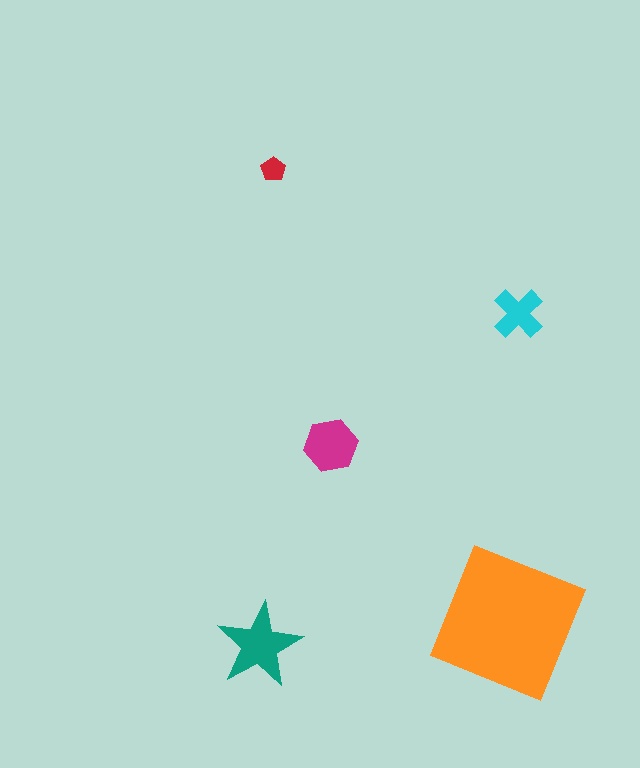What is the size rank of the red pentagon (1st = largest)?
5th.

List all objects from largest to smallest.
The orange square, the teal star, the magenta hexagon, the cyan cross, the red pentagon.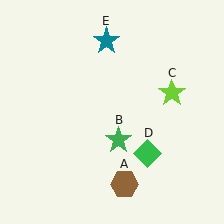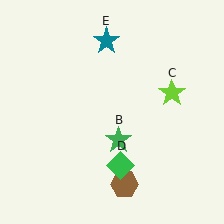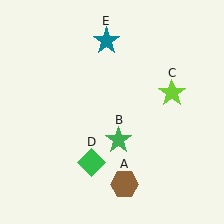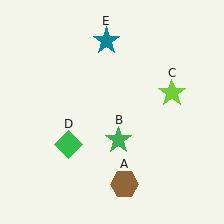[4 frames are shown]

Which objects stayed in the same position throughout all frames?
Brown hexagon (object A) and green star (object B) and lime star (object C) and teal star (object E) remained stationary.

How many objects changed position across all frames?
1 object changed position: green diamond (object D).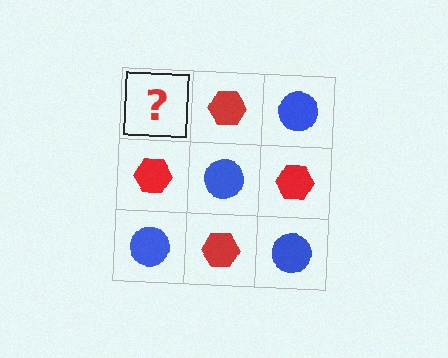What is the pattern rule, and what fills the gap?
The rule is that it alternates blue circle and red hexagon in a checkerboard pattern. The gap should be filled with a blue circle.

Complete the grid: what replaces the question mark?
The question mark should be replaced with a blue circle.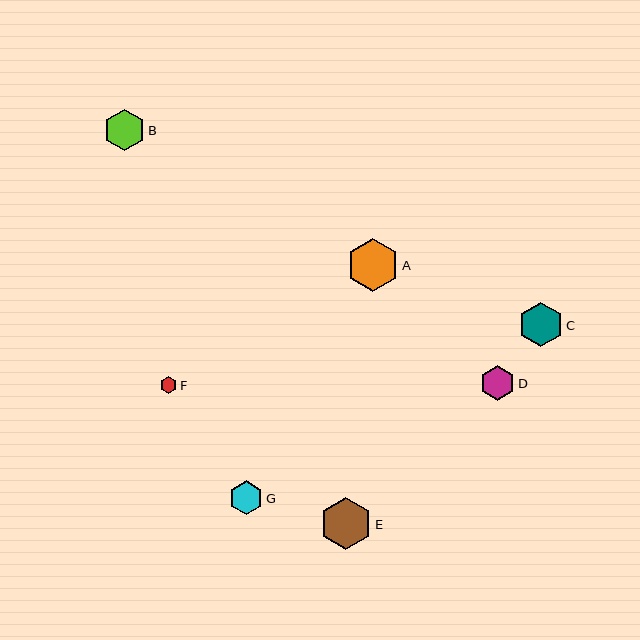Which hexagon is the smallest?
Hexagon F is the smallest with a size of approximately 17 pixels.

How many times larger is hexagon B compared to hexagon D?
Hexagon B is approximately 1.2 times the size of hexagon D.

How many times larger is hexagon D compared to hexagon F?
Hexagon D is approximately 2.0 times the size of hexagon F.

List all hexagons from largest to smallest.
From largest to smallest: A, E, C, B, D, G, F.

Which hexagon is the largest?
Hexagon A is the largest with a size of approximately 52 pixels.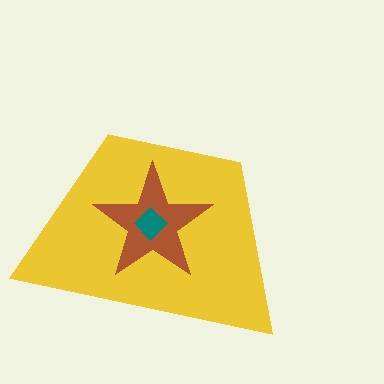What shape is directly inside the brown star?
The teal diamond.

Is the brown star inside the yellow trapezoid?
Yes.